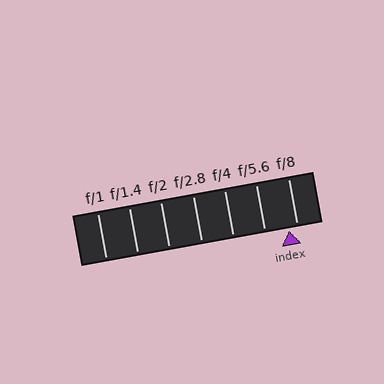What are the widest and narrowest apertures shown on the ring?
The widest aperture shown is f/1 and the narrowest is f/8.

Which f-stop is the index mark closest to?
The index mark is closest to f/8.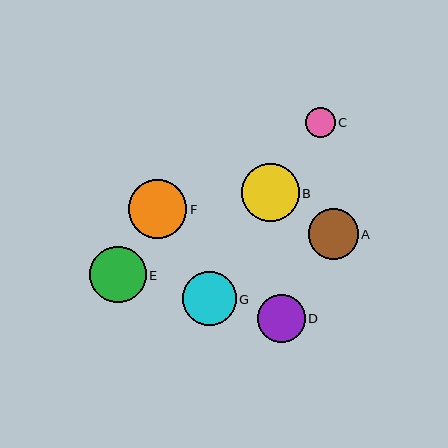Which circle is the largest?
Circle F is the largest with a size of approximately 59 pixels.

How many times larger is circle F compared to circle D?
Circle F is approximately 1.2 times the size of circle D.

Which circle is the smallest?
Circle C is the smallest with a size of approximately 30 pixels.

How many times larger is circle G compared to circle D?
Circle G is approximately 1.1 times the size of circle D.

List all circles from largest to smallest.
From largest to smallest: F, B, E, G, A, D, C.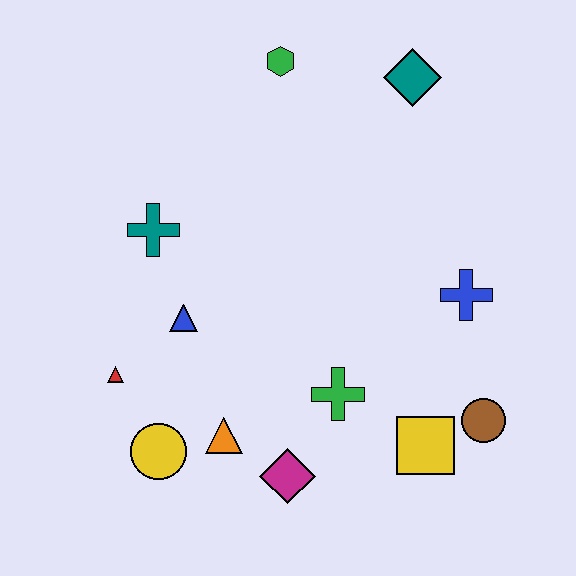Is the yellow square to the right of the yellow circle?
Yes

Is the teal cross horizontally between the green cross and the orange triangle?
No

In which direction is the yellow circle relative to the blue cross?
The yellow circle is to the left of the blue cross.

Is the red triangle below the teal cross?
Yes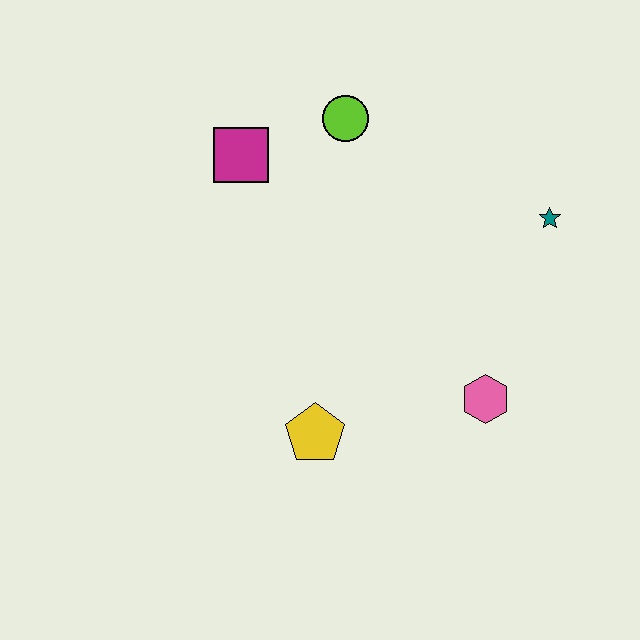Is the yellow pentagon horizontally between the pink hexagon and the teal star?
No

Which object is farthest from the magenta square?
The pink hexagon is farthest from the magenta square.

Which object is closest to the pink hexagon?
The yellow pentagon is closest to the pink hexagon.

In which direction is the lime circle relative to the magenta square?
The lime circle is to the right of the magenta square.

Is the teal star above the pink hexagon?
Yes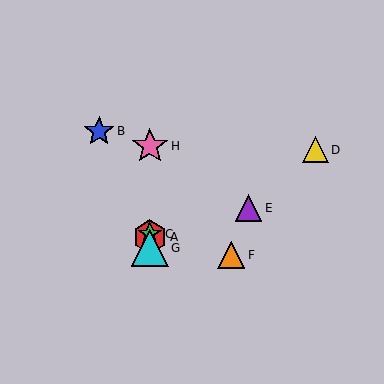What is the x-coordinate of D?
Object D is at x≈315.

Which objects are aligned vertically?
Objects A, C, G, H are aligned vertically.